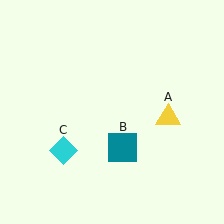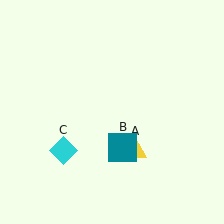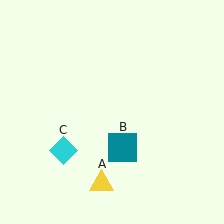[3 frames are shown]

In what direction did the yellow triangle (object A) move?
The yellow triangle (object A) moved down and to the left.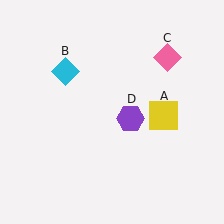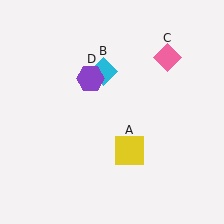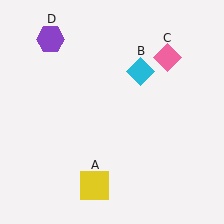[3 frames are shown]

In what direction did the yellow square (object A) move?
The yellow square (object A) moved down and to the left.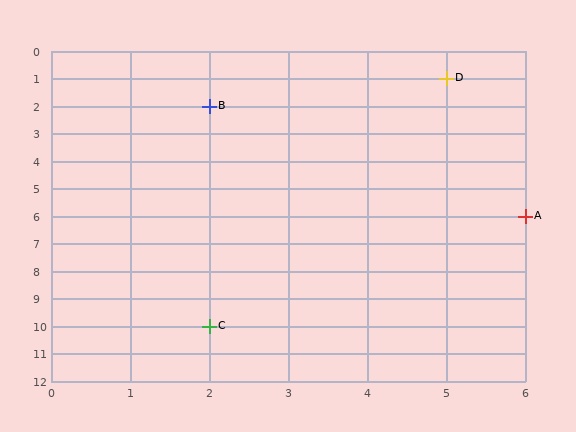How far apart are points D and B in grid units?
Points D and B are 3 columns and 1 row apart (about 3.2 grid units diagonally).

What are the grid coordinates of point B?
Point B is at grid coordinates (2, 2).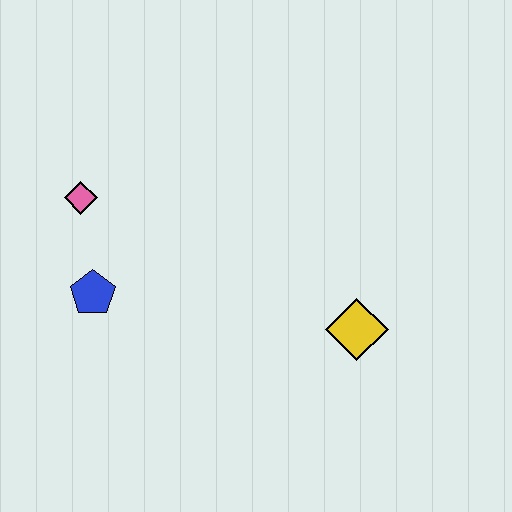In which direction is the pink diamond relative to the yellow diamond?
The pink diamond is to the left of the yellow diamond.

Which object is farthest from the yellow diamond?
The pink diamond is farthest from the yellow diamond.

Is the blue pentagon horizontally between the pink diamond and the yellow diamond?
Yes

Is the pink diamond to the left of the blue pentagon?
Yes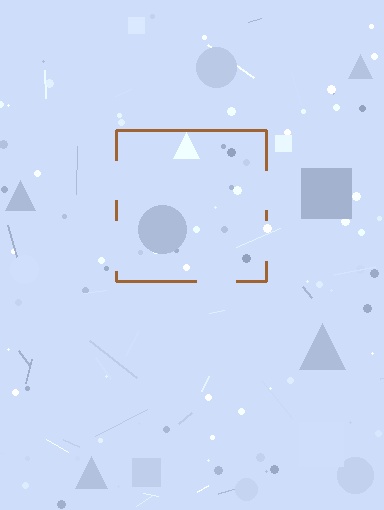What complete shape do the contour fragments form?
The contour fragments form a square.